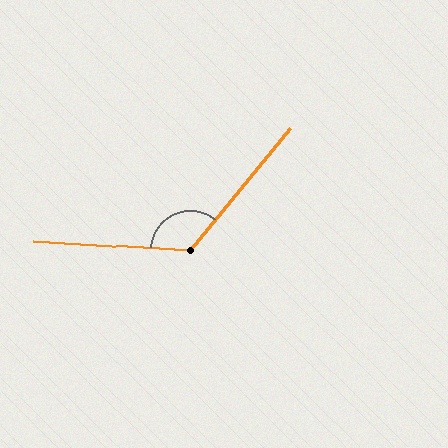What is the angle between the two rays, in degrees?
Approximately 126 degrees.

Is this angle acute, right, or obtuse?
It is obtuse.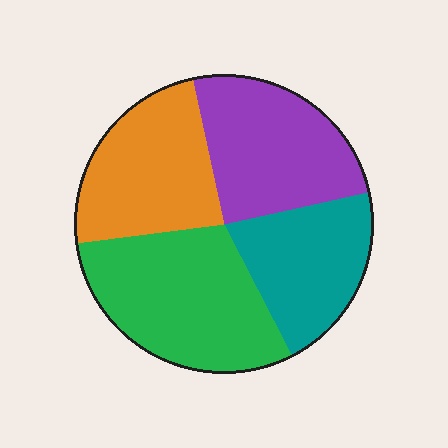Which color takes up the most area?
Green, at roughly 30%.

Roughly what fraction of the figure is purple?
Purple covers 25% of the figure.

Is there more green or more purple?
Green.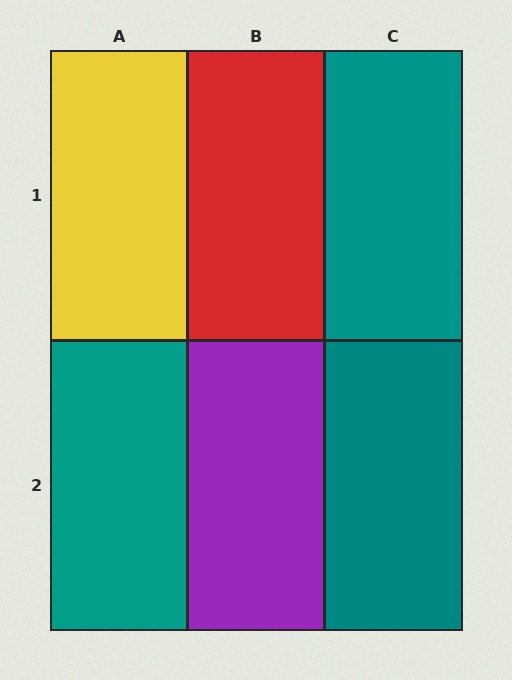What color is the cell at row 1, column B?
Red.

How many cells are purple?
1 cell is purple.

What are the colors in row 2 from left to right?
Teal, purple, teal.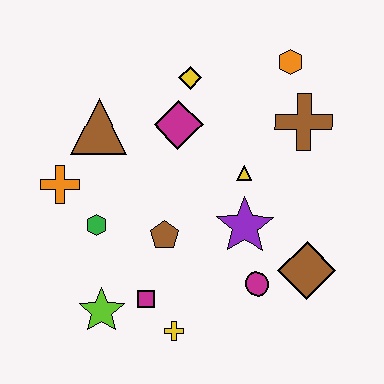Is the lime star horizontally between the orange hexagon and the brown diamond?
No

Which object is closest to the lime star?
The magenta square is closest to the lime star.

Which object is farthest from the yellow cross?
The orange hexagon is farthest from the yellow cross.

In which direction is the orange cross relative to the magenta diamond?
The orange cross is to the left of the magenta diamond.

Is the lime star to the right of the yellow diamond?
No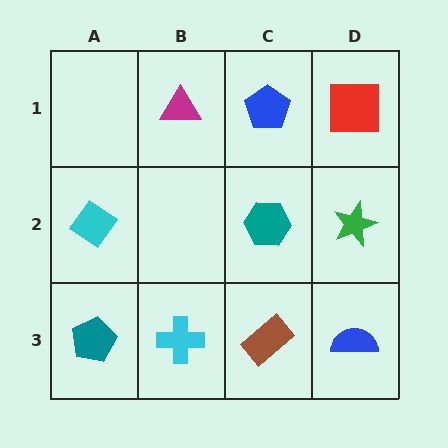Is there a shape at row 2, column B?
No, that cell is empty.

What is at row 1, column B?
A magenta triangle.